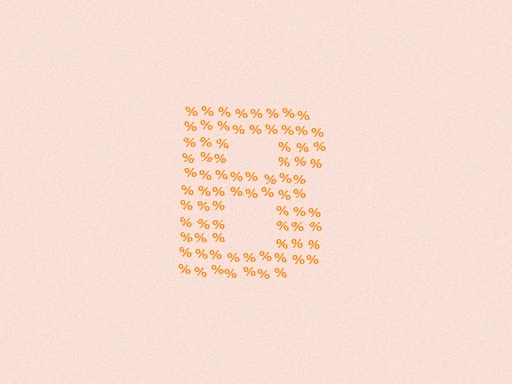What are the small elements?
The small elements are percent signs.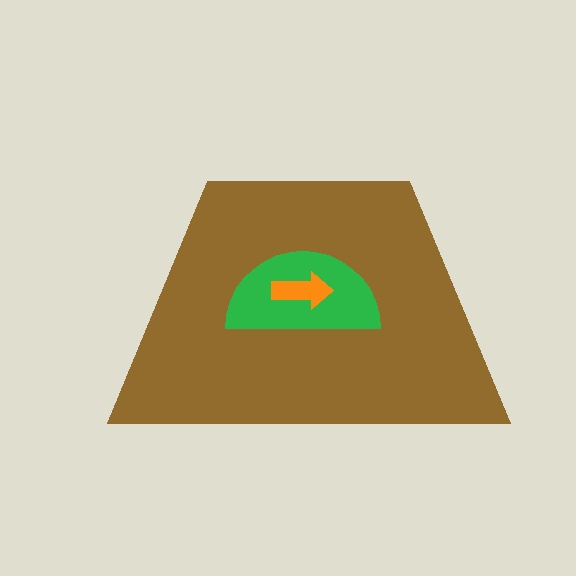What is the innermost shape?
The orange arrow.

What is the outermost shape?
The brown trapezoid.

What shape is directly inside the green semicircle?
The orange arrow.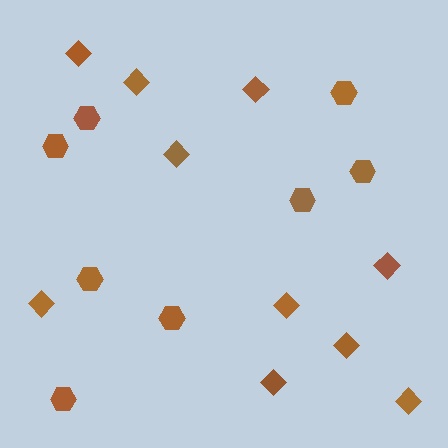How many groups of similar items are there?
There are 2 groups: one group of diamonds (10) and one group of hexagons (8).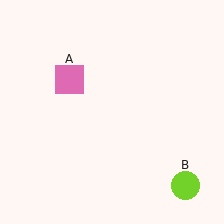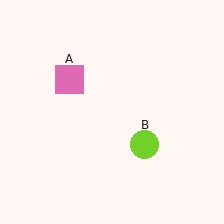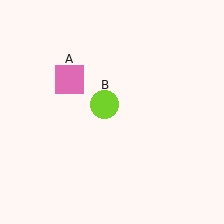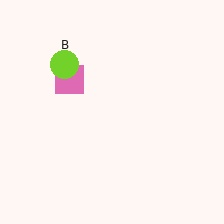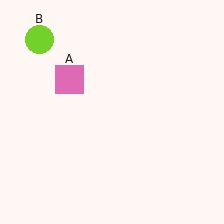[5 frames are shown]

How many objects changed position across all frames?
1 object changed position: lime circle (object B).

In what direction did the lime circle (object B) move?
The lime circle (object B) moved up and to the left.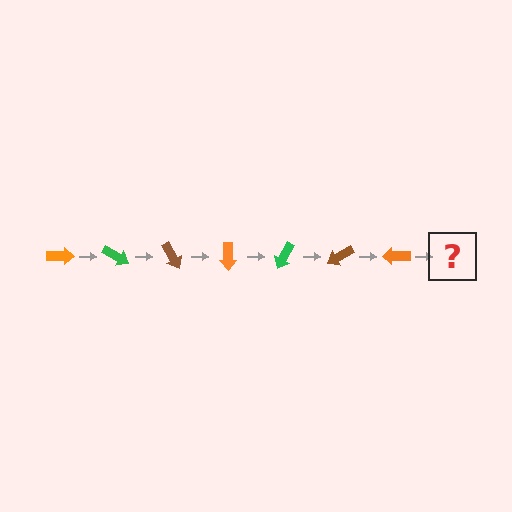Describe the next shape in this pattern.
It should be a green arrow, rotated 210 degrees from the start.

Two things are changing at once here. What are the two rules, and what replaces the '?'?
The two rules are that it rotates 30 degrees each step and the color cycles through orange, green, and brown. The '?' should be a green arrow, rotated 210 degrees from the start.